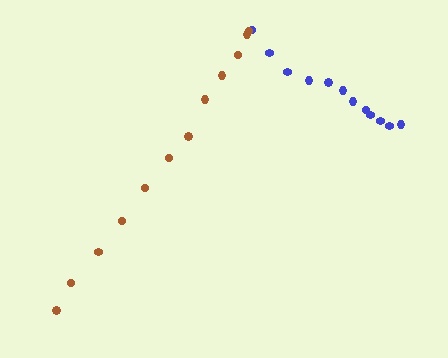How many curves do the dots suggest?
There are 2 distinct paths.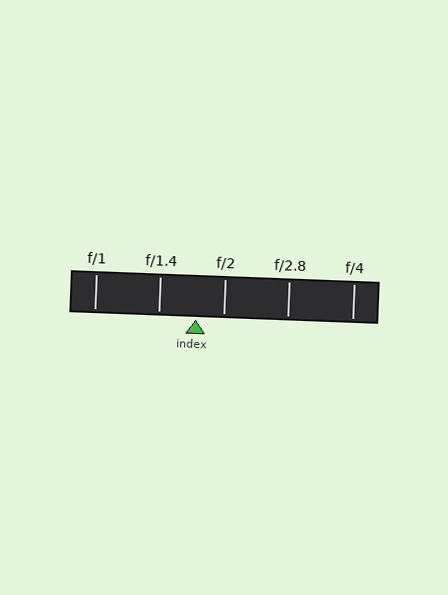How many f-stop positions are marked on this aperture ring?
There are 5 f-stop positions marked.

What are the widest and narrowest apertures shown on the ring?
The widest aperture shown is f/1 and the narrowest is f/4.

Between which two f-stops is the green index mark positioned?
The index mark is between f/1.4 and f/2.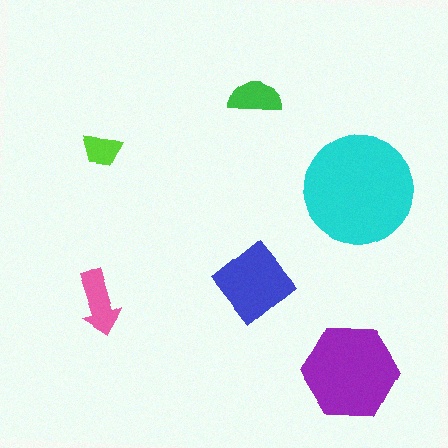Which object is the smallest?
The lime trapezoid.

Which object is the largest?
The cyan circle.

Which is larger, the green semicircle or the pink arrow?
The pink arrow.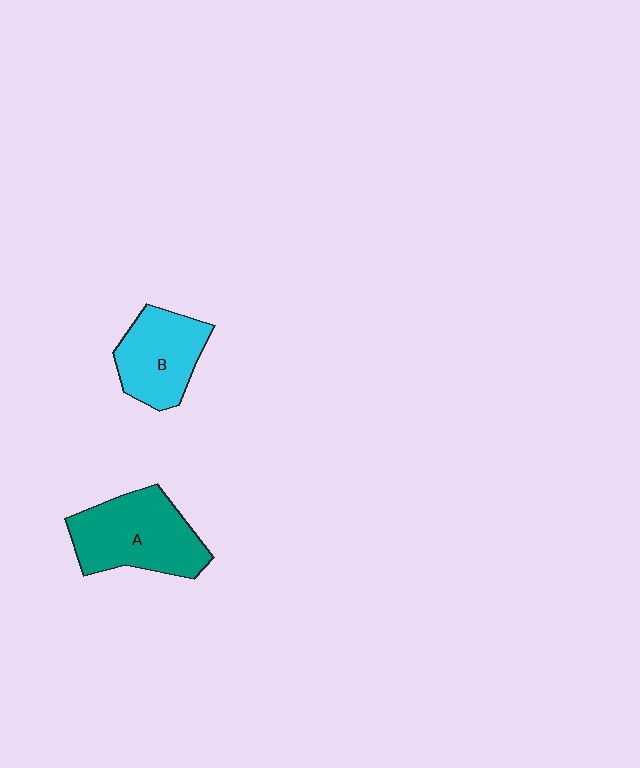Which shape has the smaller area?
Shape B (cyan).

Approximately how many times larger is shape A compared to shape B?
Approximately 1.3 times.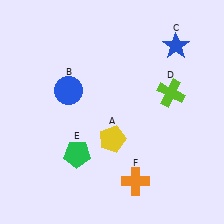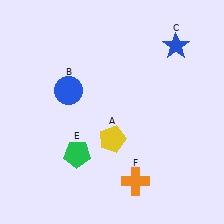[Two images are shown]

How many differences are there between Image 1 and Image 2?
There is 1 difference between the two images.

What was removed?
The lime cross (D) was removed in Image 2.